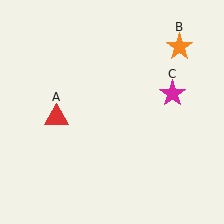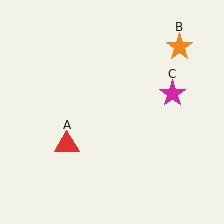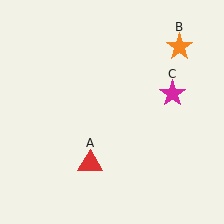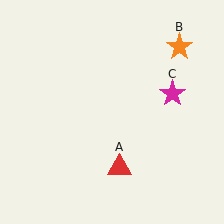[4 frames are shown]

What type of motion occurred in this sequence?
The red triangle (object A) rotated counterclockwise around the center of the scene.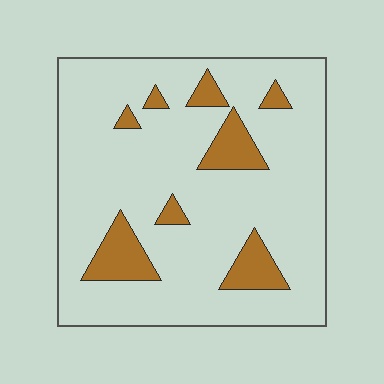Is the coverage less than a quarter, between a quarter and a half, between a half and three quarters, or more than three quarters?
Less than a quarter.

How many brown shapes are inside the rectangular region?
8.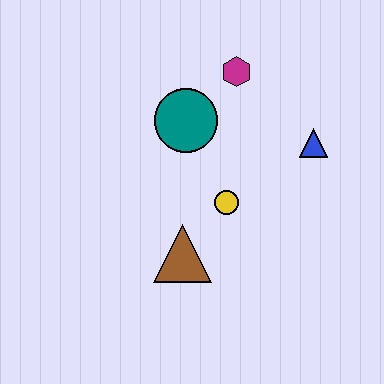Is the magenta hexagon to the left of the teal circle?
No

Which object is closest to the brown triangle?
The yellow circle is closest to the brown triangle.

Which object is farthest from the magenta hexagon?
The brown triangle is farthest from the magenta hexagon.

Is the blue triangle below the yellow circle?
No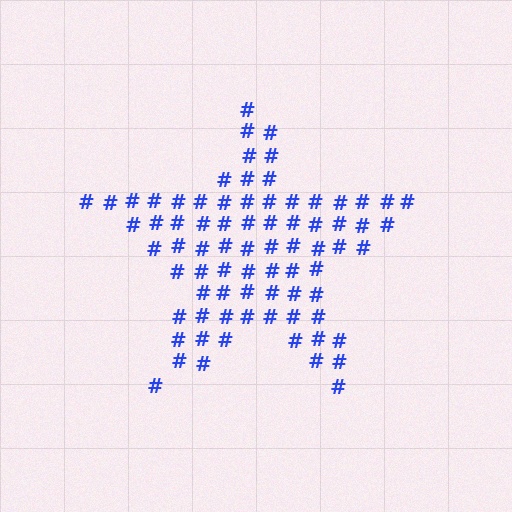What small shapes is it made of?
It is made of small hash symbols.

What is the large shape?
The large shape is a star.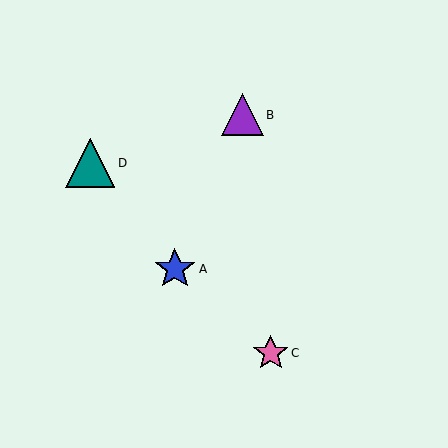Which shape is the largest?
The teal triangle (labeled D) is the largest.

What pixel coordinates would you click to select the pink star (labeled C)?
Click at (271, 353) to select the pink star C.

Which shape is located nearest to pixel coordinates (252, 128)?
The purple triangle (labeled B) at (243, 115) is nearest to that location.